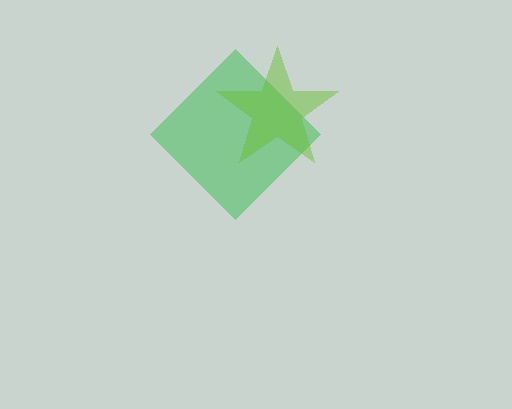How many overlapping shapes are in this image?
There are 2 overlapping shapes in the image.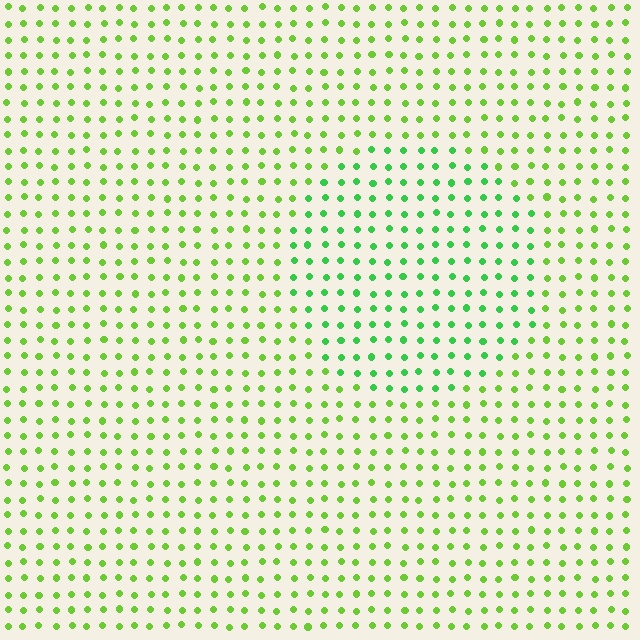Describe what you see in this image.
The image is filled with small lime elements in a uniform arrangement. A circle-shaped region is visible where the elements are tinted to a slightly different hue, forming a subtle color boundary.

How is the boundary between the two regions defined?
The boundary is defined purely by a slight shift in hue (about 30 degrees). Spacing, size, and orientation are identical on both sides.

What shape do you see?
I see a circle.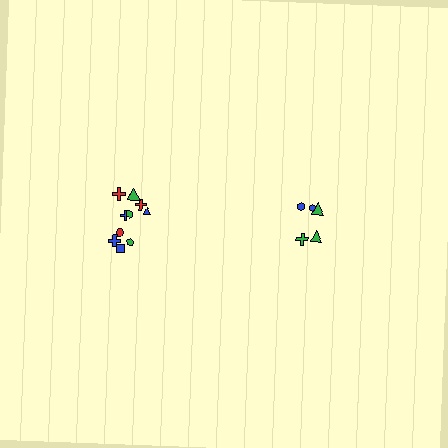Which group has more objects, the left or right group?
The left group.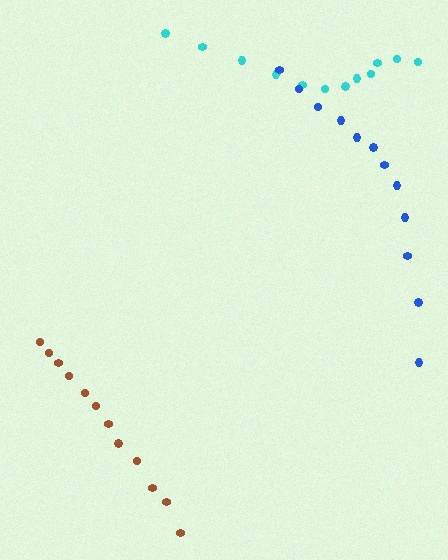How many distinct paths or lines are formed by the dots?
There are 3 distinct paths.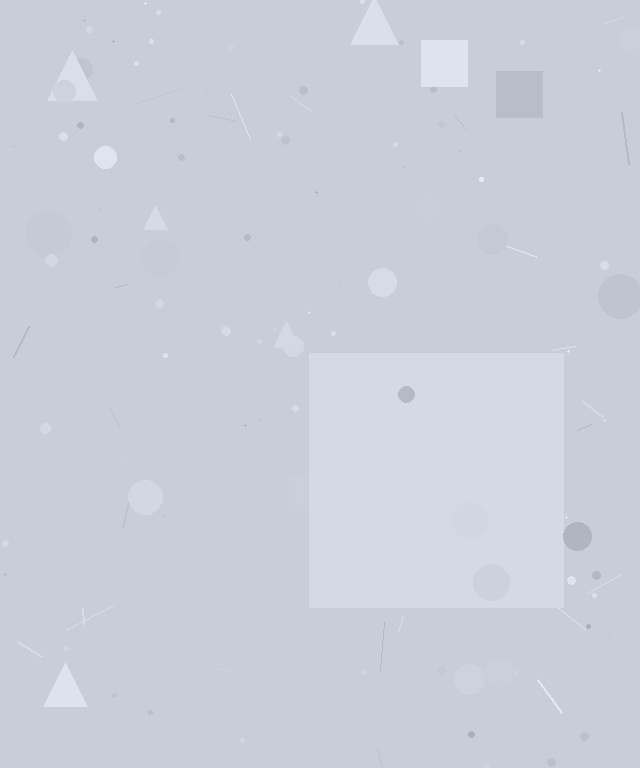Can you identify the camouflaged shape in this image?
The camouflaged shape is a square.